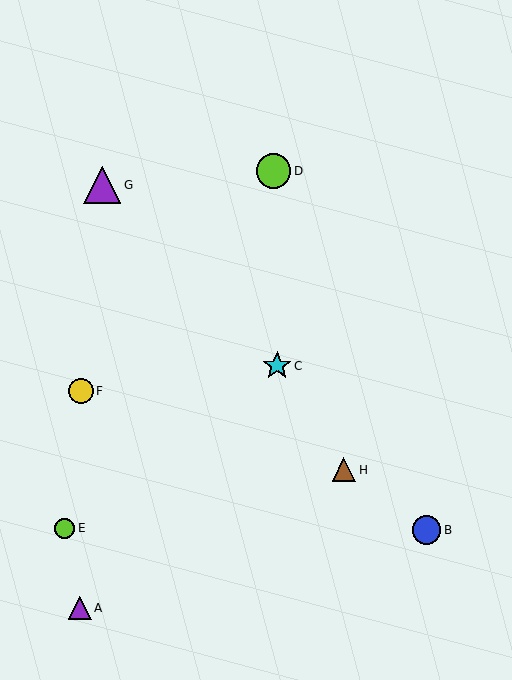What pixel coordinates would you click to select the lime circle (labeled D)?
Click at (273, 171) to select the lime circle D.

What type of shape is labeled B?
Shape B is a blue circle.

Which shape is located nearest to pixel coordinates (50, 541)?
The lime circle (labeled E) at (64, 528) is nearest to that location.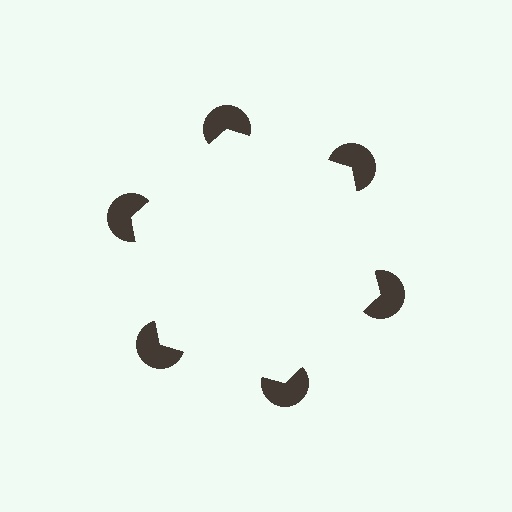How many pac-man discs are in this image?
There are 6 — one at each vertex of the illusory hexagon.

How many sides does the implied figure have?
6 sides.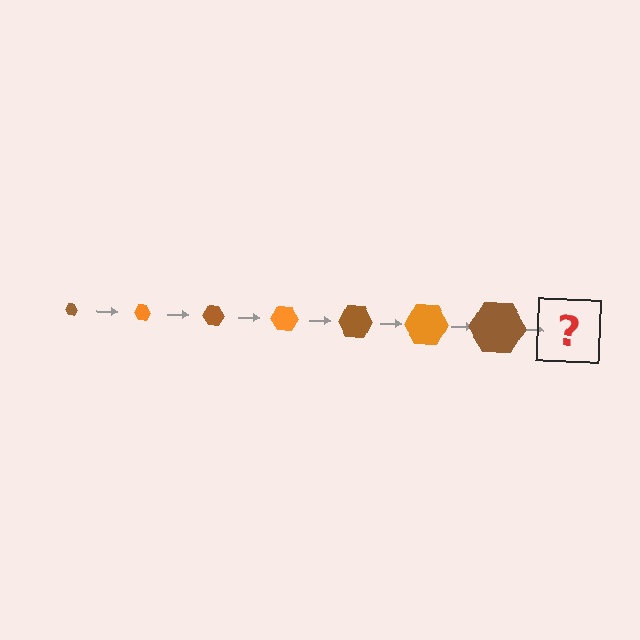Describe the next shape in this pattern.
It should be an orange hexagon, larger than the previous one.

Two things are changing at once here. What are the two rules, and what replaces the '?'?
The two rules are that the hexagon grows larger each step and the color cycles through brown and orange. The '?' should be an orange hexagon, larger than the previous one.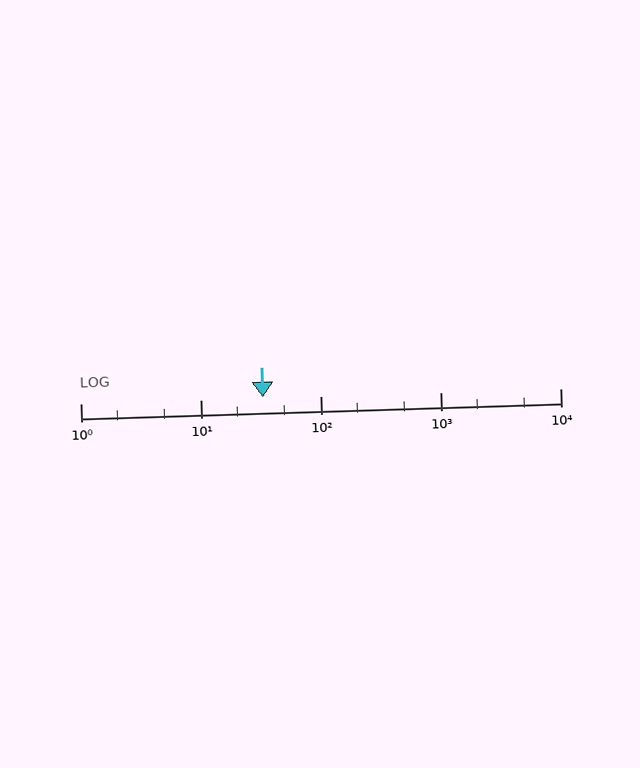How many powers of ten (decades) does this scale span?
The scale spans 4 decades, from 1 to 10000.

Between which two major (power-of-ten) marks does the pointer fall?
The pointer is between 10 and 100.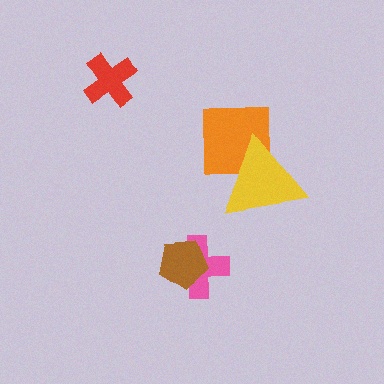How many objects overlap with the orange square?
1 object overlaps with the orange square.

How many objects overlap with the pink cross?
1 object overlaps with the pink cross.